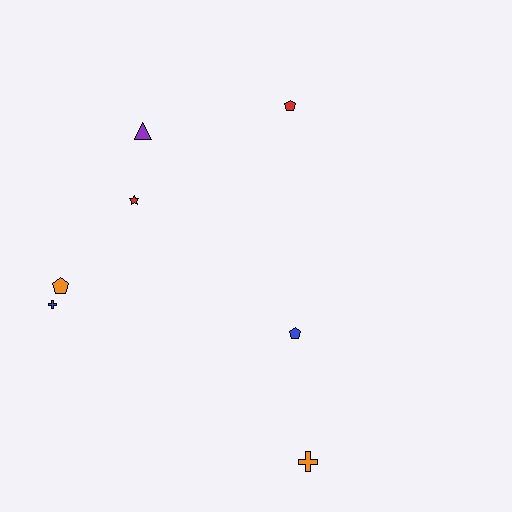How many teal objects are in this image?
There are no teal objects.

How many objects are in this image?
There are 7 objects.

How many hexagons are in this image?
There are no hexagons.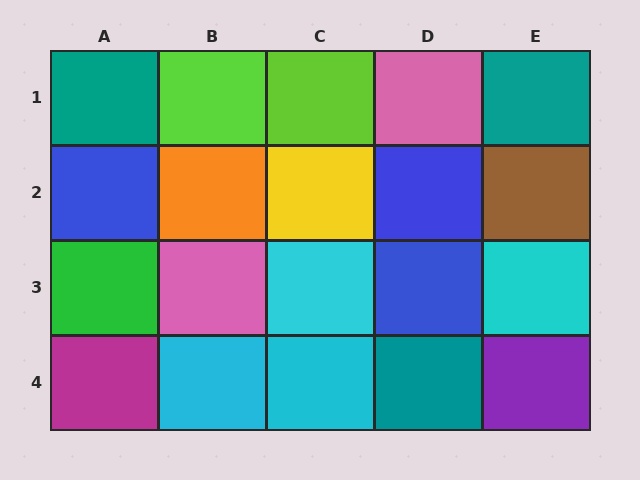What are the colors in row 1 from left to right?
Teal, lime, lime, pink, teal.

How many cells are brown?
1 cell is brown.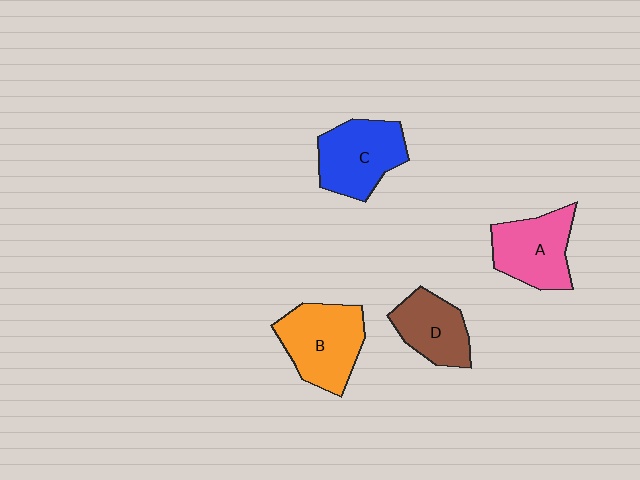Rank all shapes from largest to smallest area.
From largest to smallest: B (orange), C (blue), A (pink), D (brown).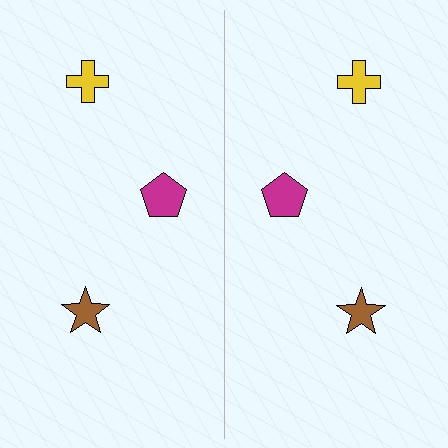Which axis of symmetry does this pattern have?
The pattern has a vertical axis of symmetry running through the center of the image.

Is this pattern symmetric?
Yes, this pattern has bilateral (reflection) symmetry.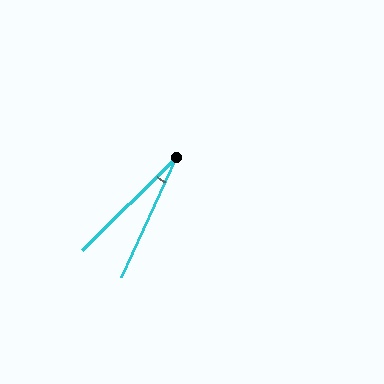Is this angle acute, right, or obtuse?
It is acute.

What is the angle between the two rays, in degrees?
Approximately 21 degrees.